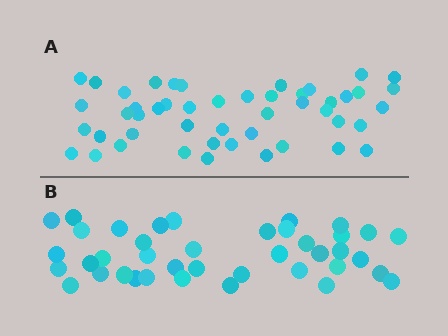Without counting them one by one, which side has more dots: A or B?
Region A (the top region) has more dots.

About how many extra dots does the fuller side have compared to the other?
Region A has roughly 8 or so more dots than region B.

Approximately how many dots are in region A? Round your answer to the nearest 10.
About 50 dots. (The exact count is 48, which rounds to 50.)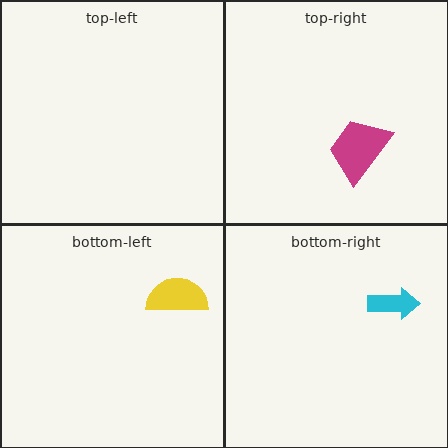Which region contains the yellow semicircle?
The bottom-left region.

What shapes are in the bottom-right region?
The cyan arrow.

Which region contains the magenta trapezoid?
The top-right region.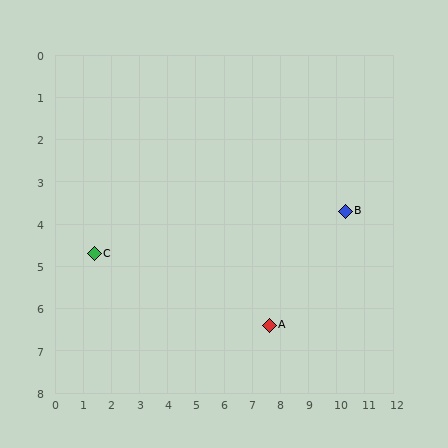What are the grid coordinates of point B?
Point B is at approximately (10.3, 3.7).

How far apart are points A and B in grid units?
Points A and B are about 3.8 grid units apart.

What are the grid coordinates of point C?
Point C is at approximately (1.4, 4.7).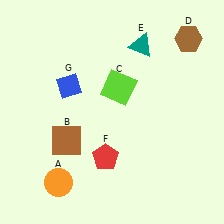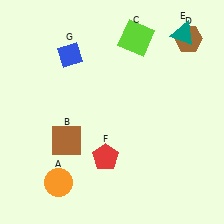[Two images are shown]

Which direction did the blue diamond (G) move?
The blue diamond (G) moved up.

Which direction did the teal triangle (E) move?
The teal triangle (E) moved right.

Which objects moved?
The objects that moved are: the lime square (C), the teal triangle (E), the blue diamond (G).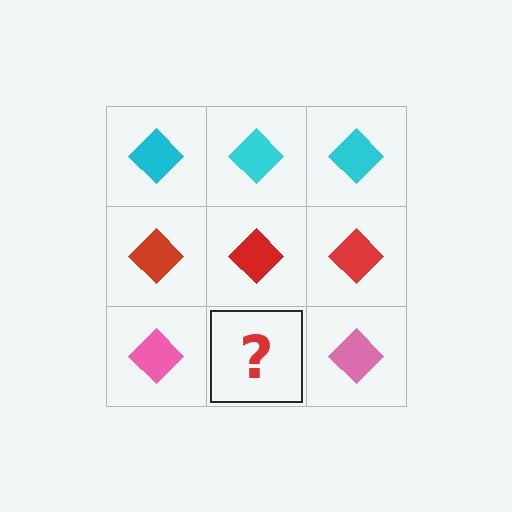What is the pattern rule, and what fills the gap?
The rule is that each row has a consistent color. The gap should be filled with a pink diamond.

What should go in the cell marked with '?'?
The missing cell should contain a pink diamond.